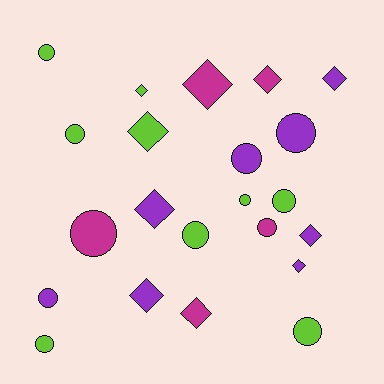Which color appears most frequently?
Lime, with 9 objects.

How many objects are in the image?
There are 22 objects.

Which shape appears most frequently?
Circle, with 12 objects.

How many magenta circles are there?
There are 2 magenta circles.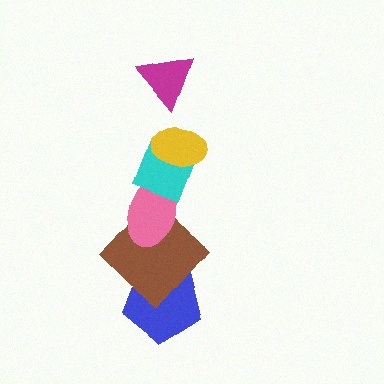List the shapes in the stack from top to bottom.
From top to bottom: the magenta triangle, the yellow ellipse, the cyan diamond, the pink ellipse, the brown diamond, the blue pentagon.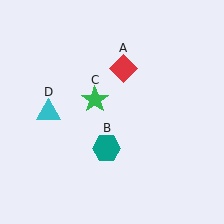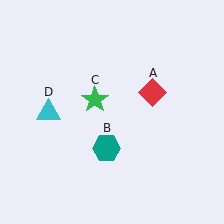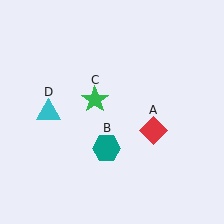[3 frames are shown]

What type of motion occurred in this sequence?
The red diamond (object A) rotated clockwise around the center of the scene.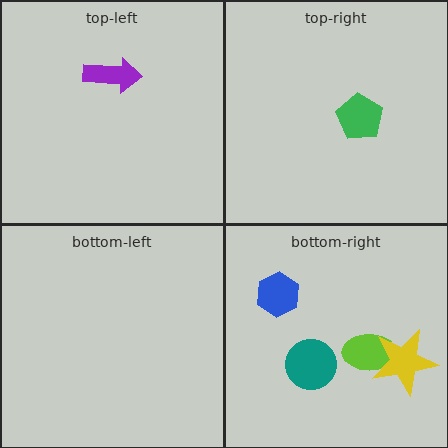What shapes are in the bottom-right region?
The lime ellipse, the yellow star, the blue hexagon, the teal circle.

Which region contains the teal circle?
The bottom-right region.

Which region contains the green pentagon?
The top-right region.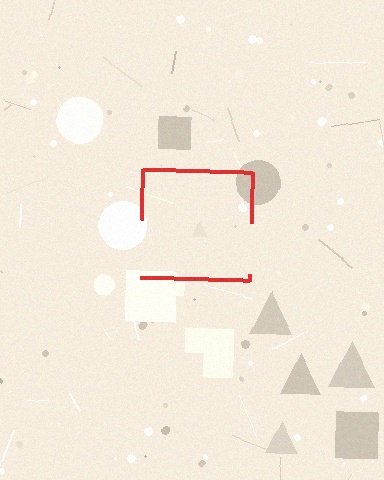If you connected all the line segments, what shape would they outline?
They would outline a square.